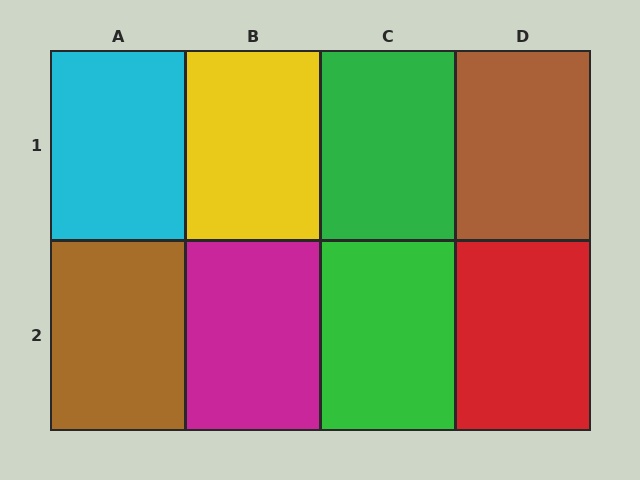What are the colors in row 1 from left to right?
Cyan, yellow, green, brown.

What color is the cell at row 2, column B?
Magenta.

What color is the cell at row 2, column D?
Red.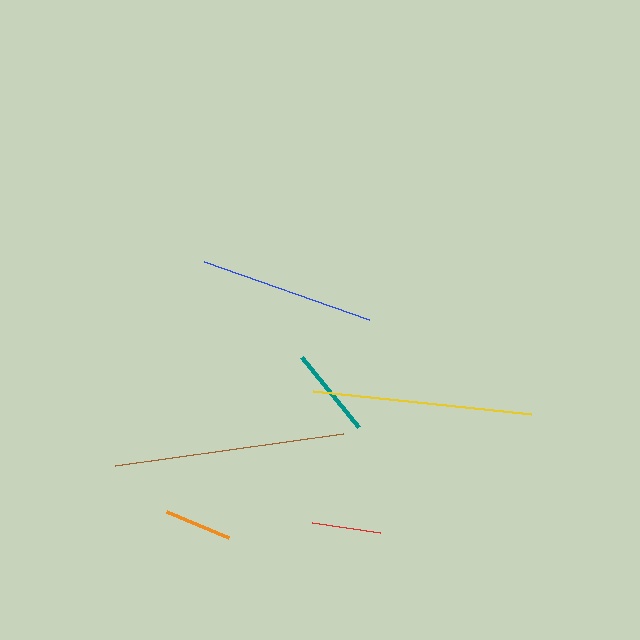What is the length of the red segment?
The red segment is approximately 68 pixels long.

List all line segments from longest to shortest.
From longest to shortest: brown, yellow, blue, teal, red, orange.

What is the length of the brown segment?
The brown segment is approximately 230 pixels long.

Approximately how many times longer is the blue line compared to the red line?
The blue line is approximately 2.6 times the length of the red line.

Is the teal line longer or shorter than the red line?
The teal line is longer than the red line.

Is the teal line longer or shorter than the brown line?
The brown line is longer than the teal line.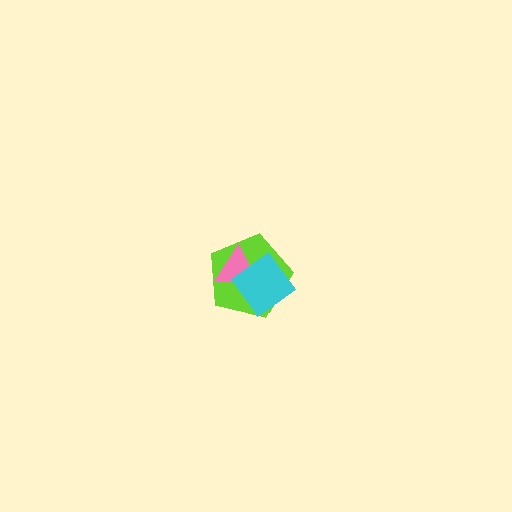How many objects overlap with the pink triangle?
2 objects overlap with the pink triangle.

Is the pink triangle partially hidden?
Yes, it is partially covered by another shape.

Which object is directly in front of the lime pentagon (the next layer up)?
The pink triangle is directly in front of the lime pentagon.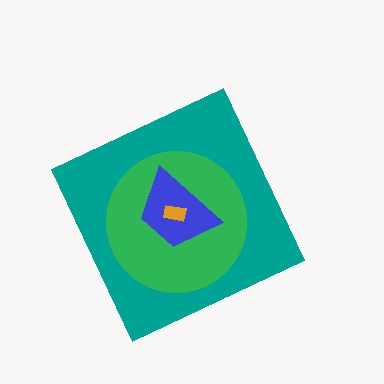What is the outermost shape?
The teal diamond.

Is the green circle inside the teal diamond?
Yes.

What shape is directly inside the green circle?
The blue trapezoid.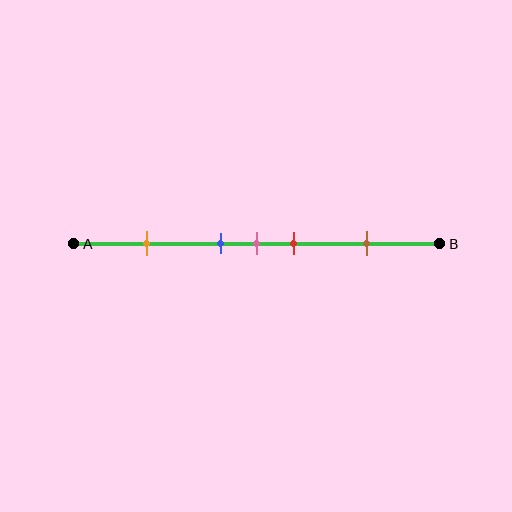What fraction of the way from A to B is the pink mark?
The pink mark is approximately 50% (0.5) of the way from A to B.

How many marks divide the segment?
There are 5 marks dividing the segment.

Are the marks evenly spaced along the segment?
No, the marks are not evenly spaced.